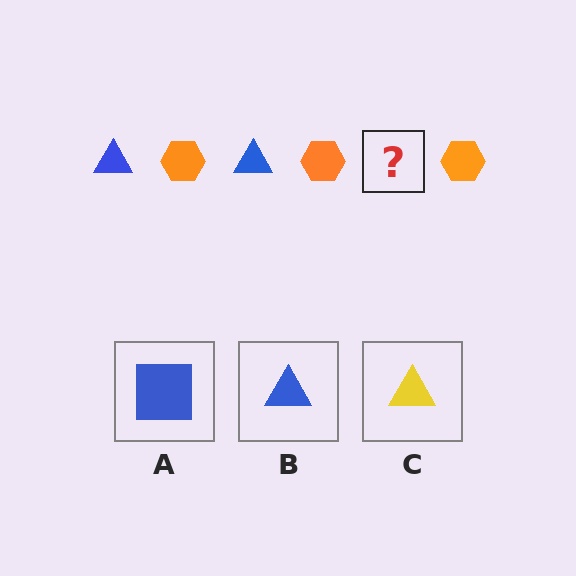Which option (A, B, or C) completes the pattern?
B.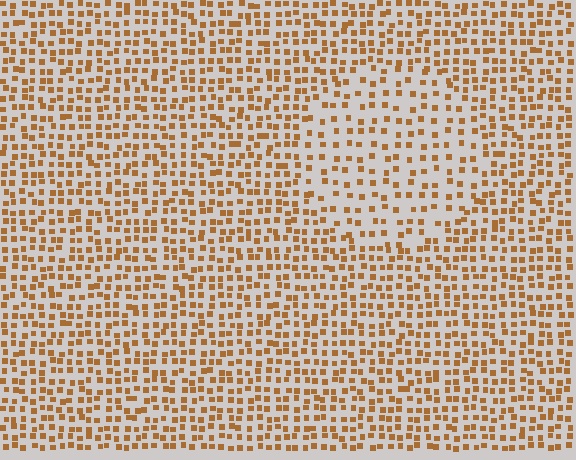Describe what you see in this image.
The image contains small brown elements arranged at two different densities. A circle-shaped region is visible where the elements are less densely packed than the surrounding area.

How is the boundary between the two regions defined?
The boundary is defined by a change in element density (approximately 1.8x ratio). All elements are the same color, size, and shape.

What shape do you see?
I see a circle.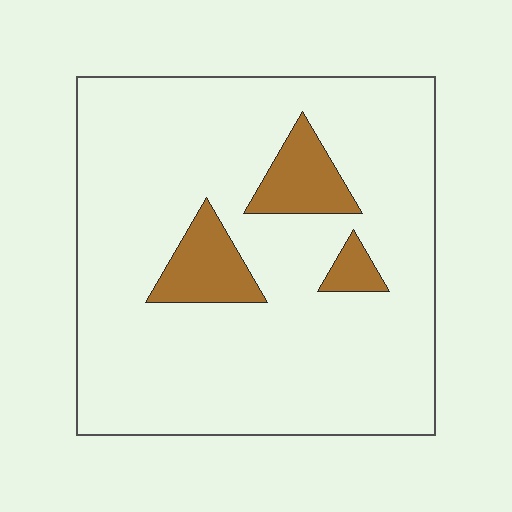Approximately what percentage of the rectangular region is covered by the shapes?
Approximately 10%.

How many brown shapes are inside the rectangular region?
3.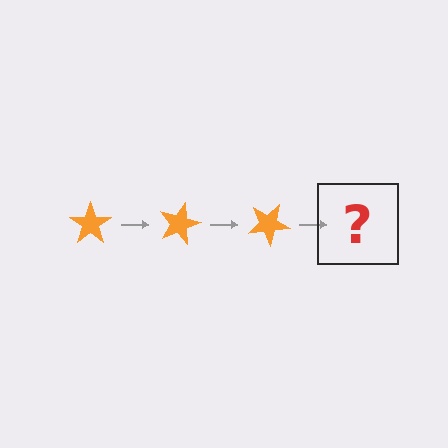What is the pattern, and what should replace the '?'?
The pattern is that the star rotates 15 degrees each step. The '?' should be an orange star rotated 45 degrees.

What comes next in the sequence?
The next element should be an orange star rotated 45 degrees.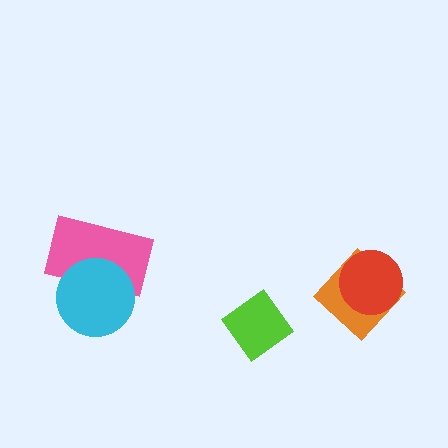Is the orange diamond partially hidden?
Yes, it is partially covered by another shape.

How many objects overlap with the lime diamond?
0 objects overlap with the lime diamond.